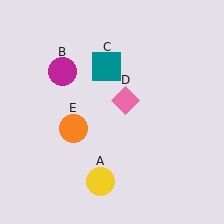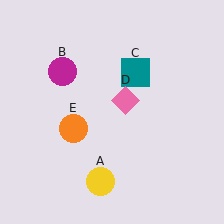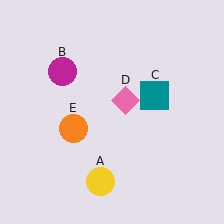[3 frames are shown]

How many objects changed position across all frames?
1 object changed position: teal square (object C).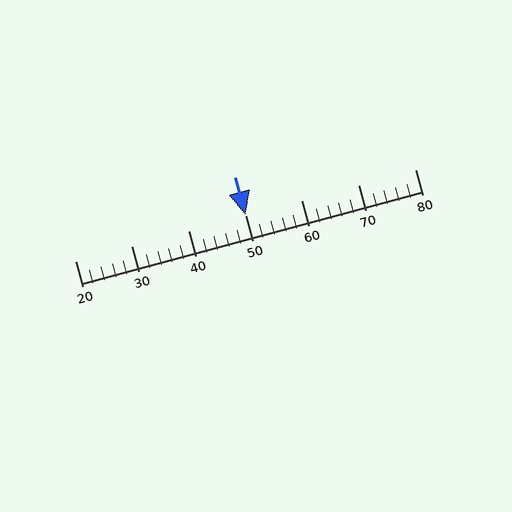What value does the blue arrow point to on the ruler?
The blue arrow points to approximately 50.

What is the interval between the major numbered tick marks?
The major tick marks are spaced 10 units apart.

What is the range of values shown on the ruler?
The ruler shows values from 20 to 80.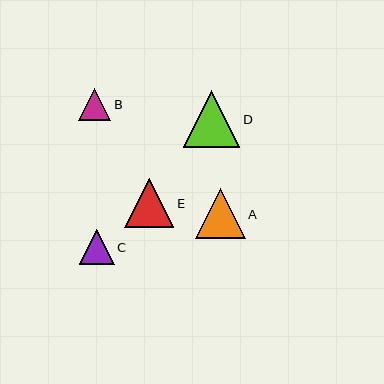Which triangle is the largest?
Triangle D is the largest with a size of approximately 56 pixels.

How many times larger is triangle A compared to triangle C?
Triangle A is approximately 1.4 times the size of triangle C.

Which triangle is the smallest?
Triangle B is the smallest with a size of approximately 32 pixels.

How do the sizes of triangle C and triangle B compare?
Triangle C and triangle B are approximately the same size.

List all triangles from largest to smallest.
From largest to smallest: D, A, E, C, B.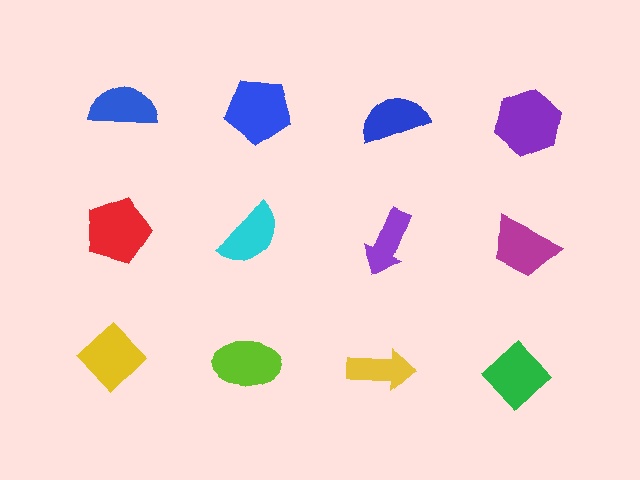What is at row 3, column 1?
A yellow diamond.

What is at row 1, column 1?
A blue semicircle.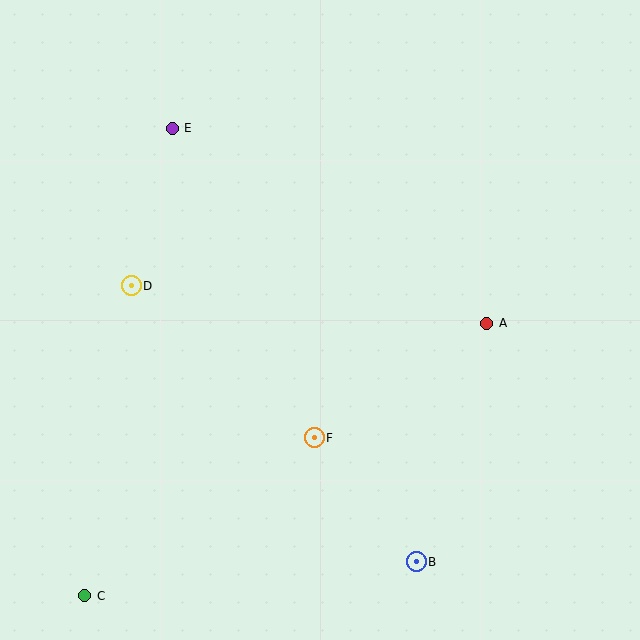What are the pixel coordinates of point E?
Point E is at (172, 128).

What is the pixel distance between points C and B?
The distance between C and B is 333 pixels.